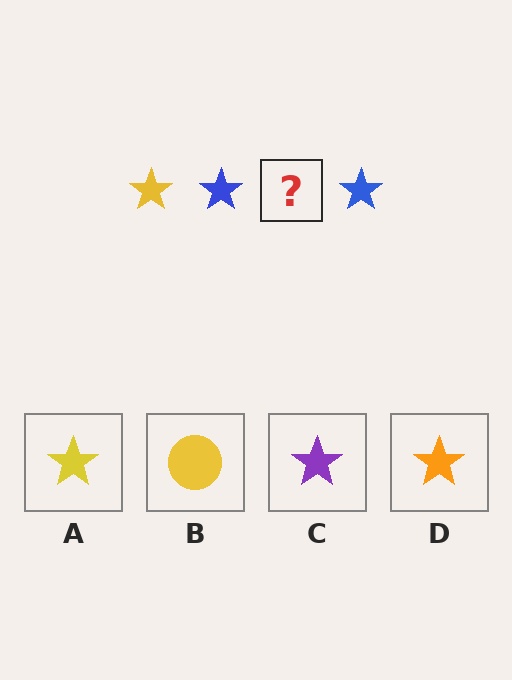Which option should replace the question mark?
Option A.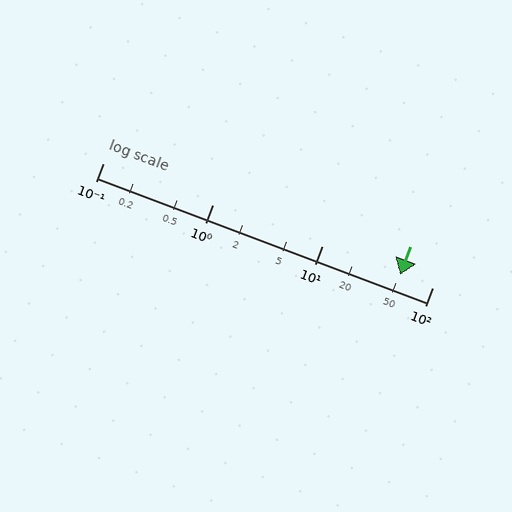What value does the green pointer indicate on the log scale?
The pointer indicates approximately 51.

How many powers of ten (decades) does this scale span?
The scale spans 3 decades, from 0.1 to 100.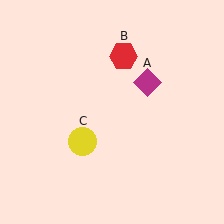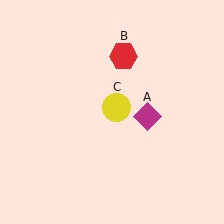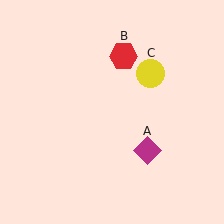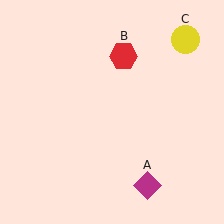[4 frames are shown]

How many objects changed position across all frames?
2 objects changed position: magenta diamond (object A), yellow circle (object C).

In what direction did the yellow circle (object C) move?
The yellow circle (object C) moved up and to the right.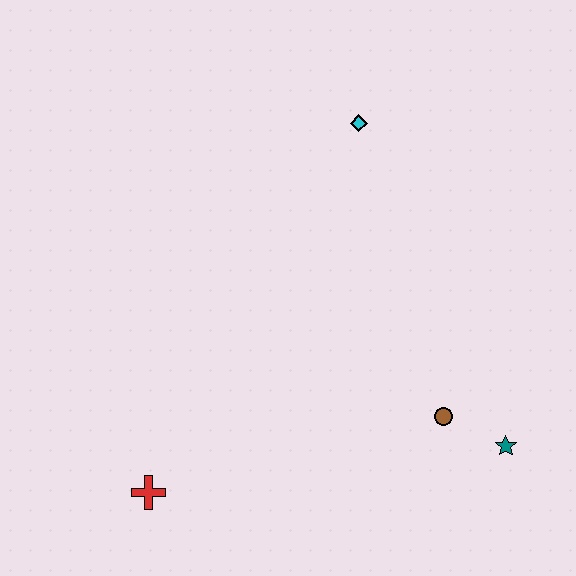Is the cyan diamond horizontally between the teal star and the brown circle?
No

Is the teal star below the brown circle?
Yes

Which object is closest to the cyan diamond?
The brown circle is closest to the cyan diamond.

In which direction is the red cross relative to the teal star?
The red cross is to the left of the teal star.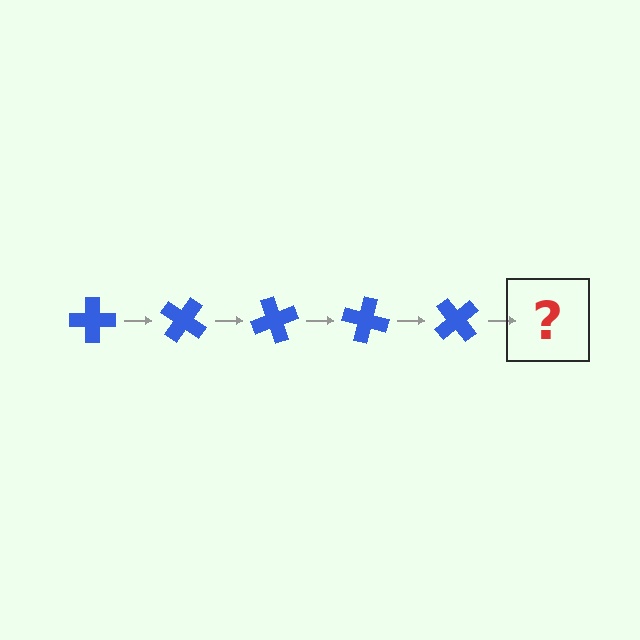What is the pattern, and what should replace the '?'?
The pattern is that the cross rotates 35 degrees each step. The '?' should be a blue cross rotated 175 degrees.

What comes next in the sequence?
The next element should be a blue cross rotated 175 degrees.